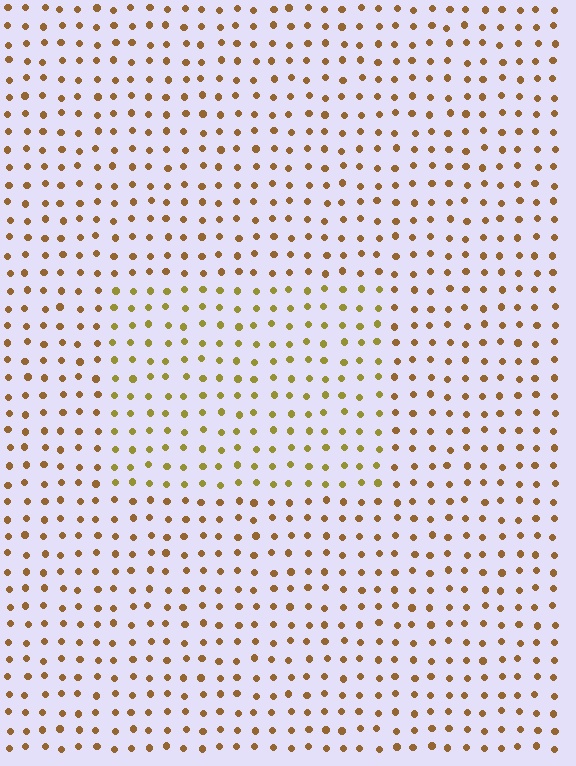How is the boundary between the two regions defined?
The boundary is defined purely by a slight shift in hue (about 26 degrees). Spacing, size, and orientation are identical on both sides.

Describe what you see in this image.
The image is filled with small brown elements in a uniform arrangement. A rectangle-shaped region is visible where the elements are tinted to a slightly different hue, forming a subtle color boundary.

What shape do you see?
I see a rectangle.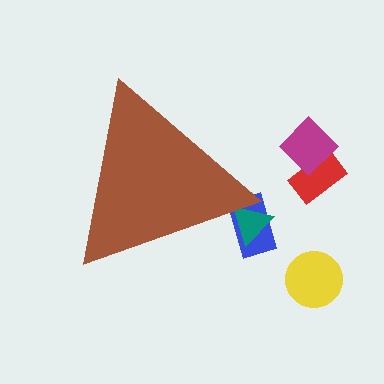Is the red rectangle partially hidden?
No, the red rectangle is fully visible.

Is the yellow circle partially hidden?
No, the yellow circle is fully visible.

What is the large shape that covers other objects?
A brown triangle.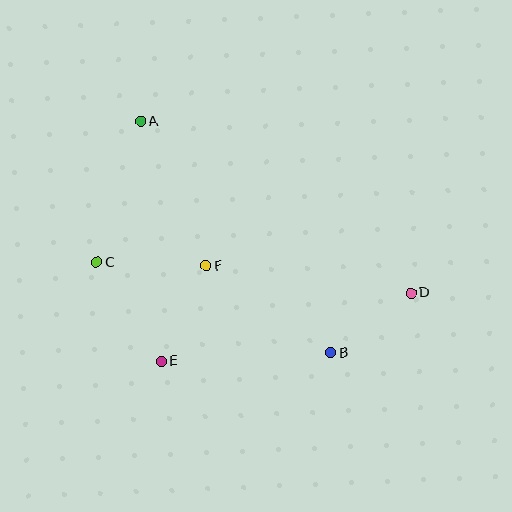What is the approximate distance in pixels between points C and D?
The distance between C and D is approximately 315 pixels.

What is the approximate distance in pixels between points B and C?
The distance between B and C is approximately 251 pixels.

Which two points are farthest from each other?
Points A and D are farthest from each other.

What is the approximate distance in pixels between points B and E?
The distance between B and E is approximately 170 pixels.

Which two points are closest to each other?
Points B and D are closest to each other.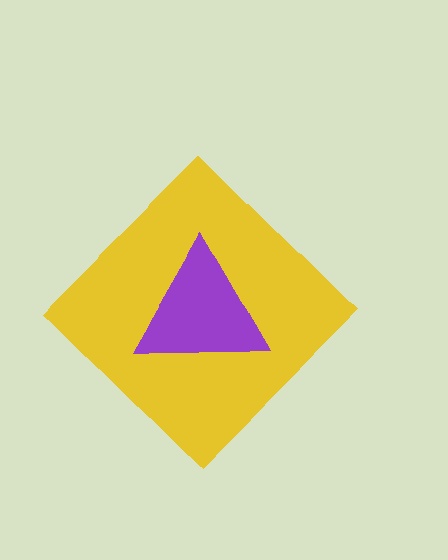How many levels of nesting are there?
2.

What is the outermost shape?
The yellow diamond.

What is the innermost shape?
The purple triangle.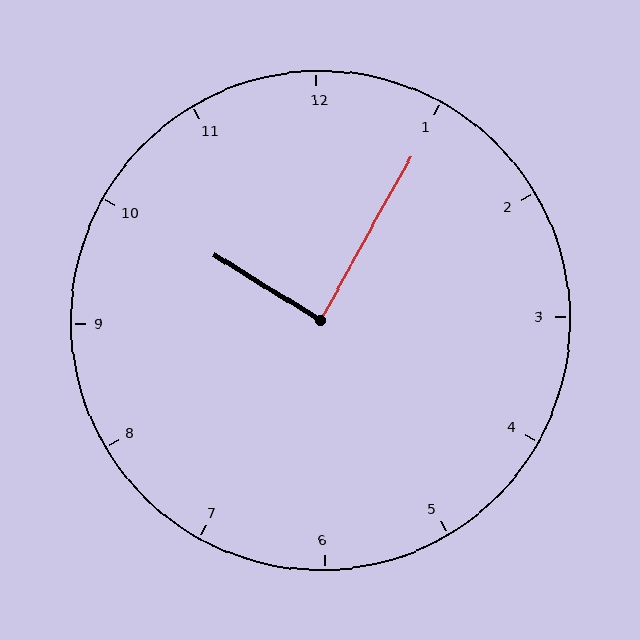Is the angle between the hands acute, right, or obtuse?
It is right.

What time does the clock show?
10:05.